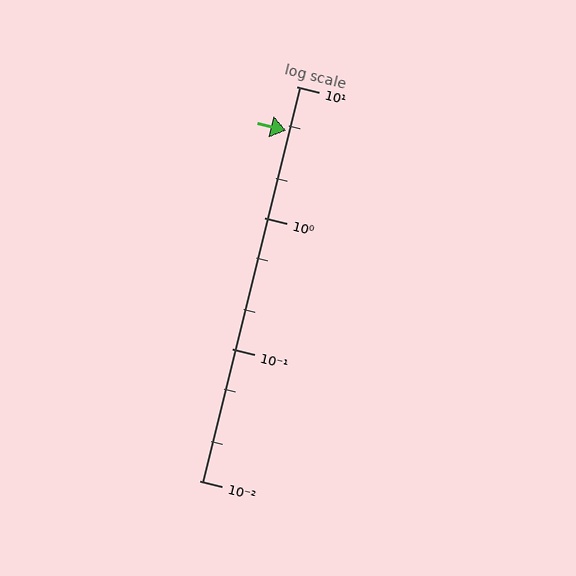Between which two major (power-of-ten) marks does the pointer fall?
The pointer is between 1 and 10.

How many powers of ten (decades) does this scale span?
The scale spans 3 decades, from 0.01 to 10.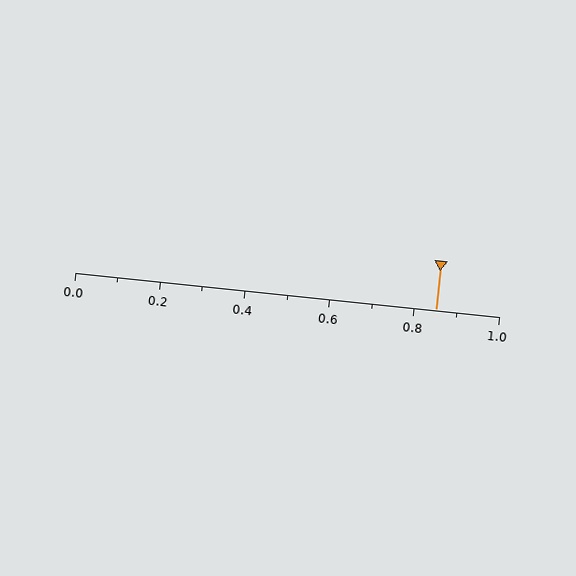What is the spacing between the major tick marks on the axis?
The major ticks are spaced 0.2 apart.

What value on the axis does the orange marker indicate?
The marker indicates approximately 0.85.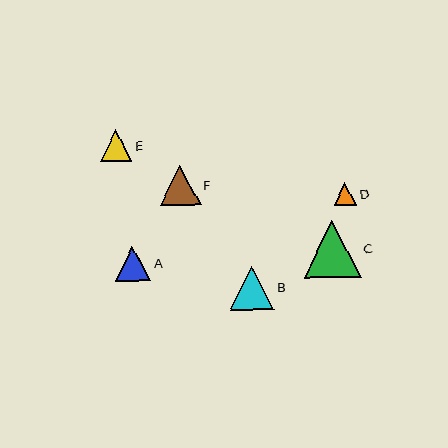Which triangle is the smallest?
Triangle D is the smallest with a size of approximately 23 pixels.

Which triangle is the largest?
Triangle C is the largest with a size of approximately 57 pixels.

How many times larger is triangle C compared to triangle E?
Triangle C is approximately 1.8 times the size of triangle E.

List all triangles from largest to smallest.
From largest to smallest: C, B, F, A, E, D.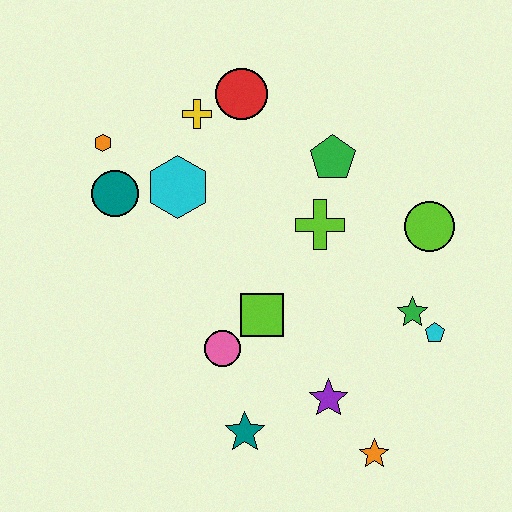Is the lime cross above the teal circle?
No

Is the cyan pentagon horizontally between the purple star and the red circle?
No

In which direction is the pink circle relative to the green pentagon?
The pink circle is below the green pentagon.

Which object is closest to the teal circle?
The orange hexagon is closest to the teal circle.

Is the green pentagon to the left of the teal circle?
No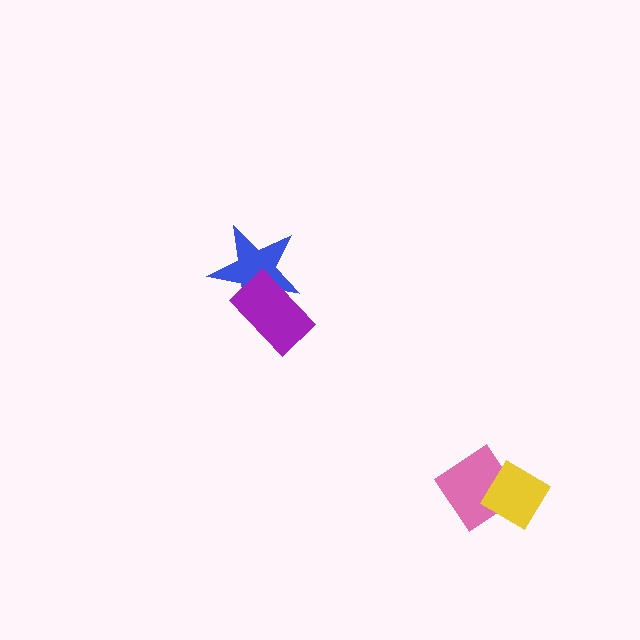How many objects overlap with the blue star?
1 object overlaps with the blue star.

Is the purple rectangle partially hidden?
No, no other shape covers it.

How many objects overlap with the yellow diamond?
1 object overlaps with the yellow diamond.